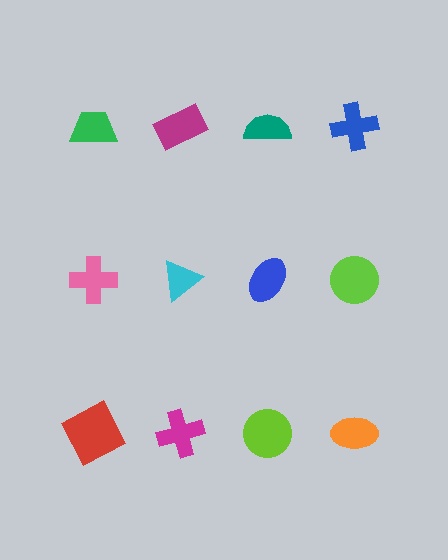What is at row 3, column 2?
A magenta cross.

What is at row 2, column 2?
A cyan triangle.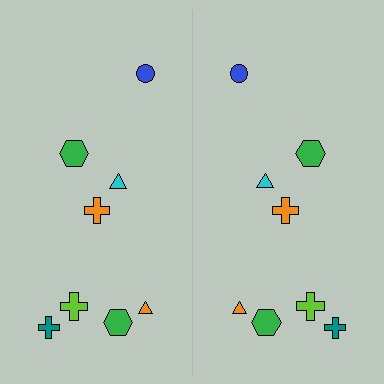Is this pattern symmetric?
Yes, this pattern has bilateral (reflection) symmetry.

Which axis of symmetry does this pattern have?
The pattern has a vertical axis of symmetry running through the center of the image.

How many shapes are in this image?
There are 16 shapes in this image.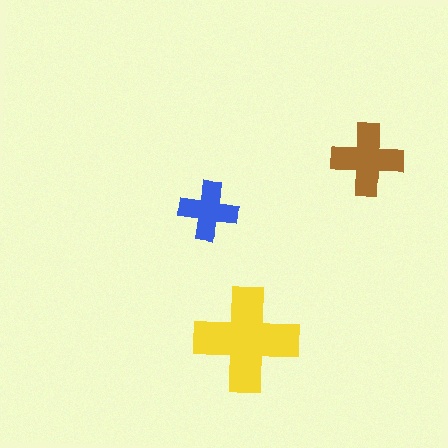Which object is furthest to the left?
The blue cross is leftmost.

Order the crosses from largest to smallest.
the yellow one, the brown one, the blue one.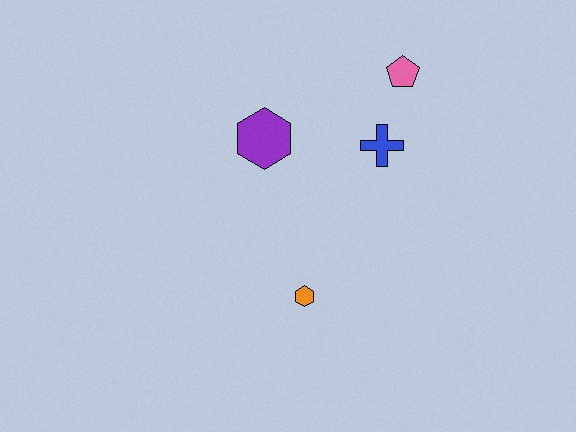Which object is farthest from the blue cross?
The orange hexagon is farthest from the blue cross.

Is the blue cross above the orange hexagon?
Yes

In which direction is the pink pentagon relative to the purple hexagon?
The pink pentagon is to the right of the purple hexagon.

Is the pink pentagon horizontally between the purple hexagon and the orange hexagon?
No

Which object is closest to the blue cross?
The pink pentagon is closest to the blue cross.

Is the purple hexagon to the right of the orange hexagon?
No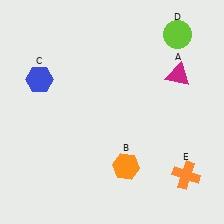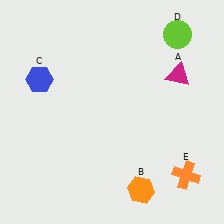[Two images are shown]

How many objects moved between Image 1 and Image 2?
1 object moved between the two images.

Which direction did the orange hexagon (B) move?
The orange hexagon (B) moved down.